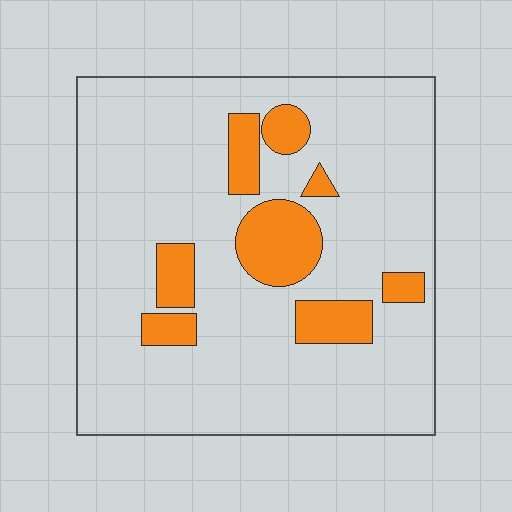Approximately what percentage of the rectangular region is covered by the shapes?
Approximately 15%.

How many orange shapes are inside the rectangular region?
8.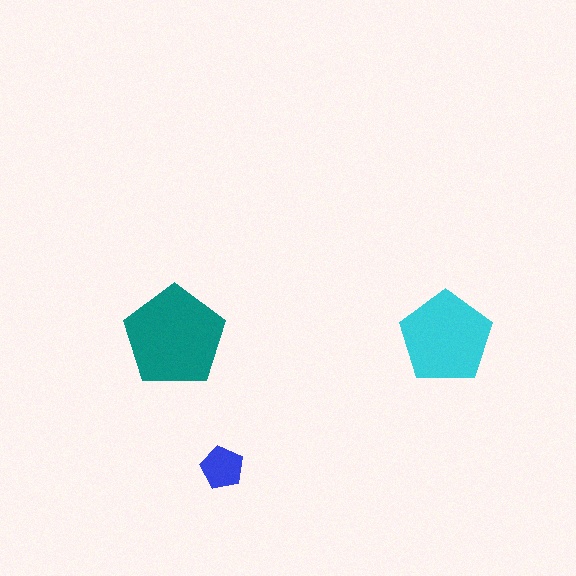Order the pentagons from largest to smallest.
the teal one, the cyan one, the blue one.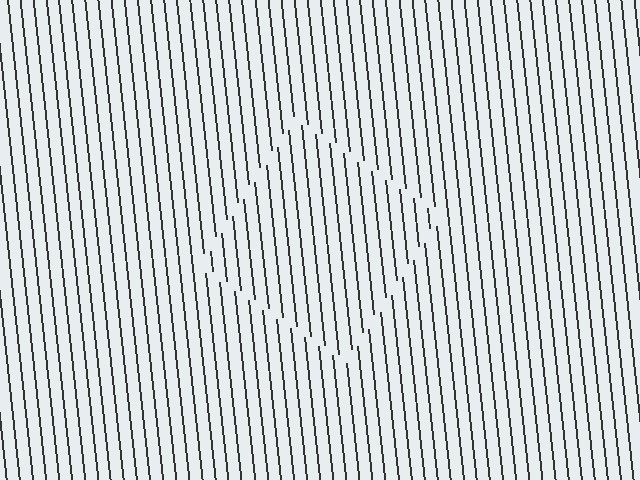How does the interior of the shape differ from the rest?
The interior of the shape contains the same grating, shifted by half a period — the contour is defined by the phase discontinuity where line-ends from the inner and outer gratings abut.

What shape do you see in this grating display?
An illusory square. The interior of the shape contains the same grating, shifted by half a period — the contour is defined by the phase discontinuity where line-ends from the inner and outer gratings abut.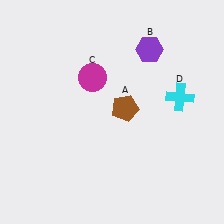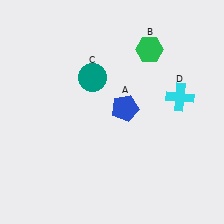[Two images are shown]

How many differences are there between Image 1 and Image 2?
There are 3 differences between the two images.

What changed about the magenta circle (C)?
In Image 1, C is magenta. In Image 2, it changed to teal.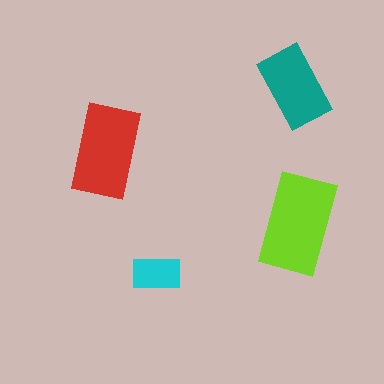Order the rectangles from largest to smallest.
the lime one, the red one, the teal one, the cyan one.